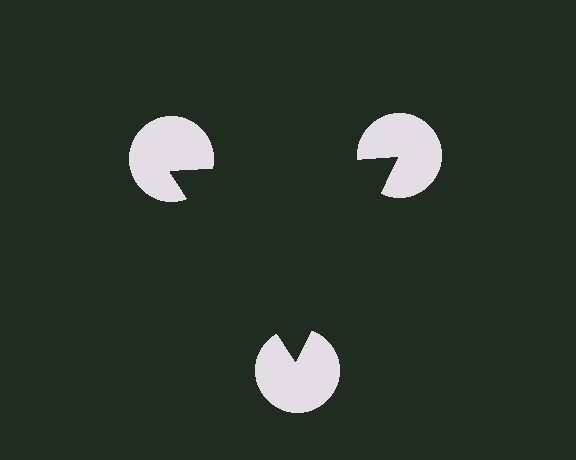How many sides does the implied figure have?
3 sides.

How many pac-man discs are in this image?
There are 3 — one at each vertex of the illusory triangle.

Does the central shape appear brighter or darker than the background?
It typically appears slightly darker than the background, even though no actual brightness change is drawn.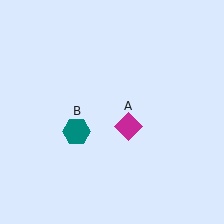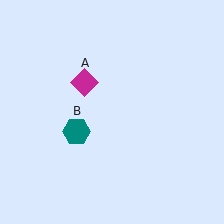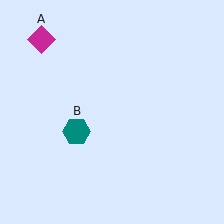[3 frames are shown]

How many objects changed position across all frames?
1 object changed position: magenta diamond (object A).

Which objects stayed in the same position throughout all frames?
Teal hexagon (object B) remained stationary.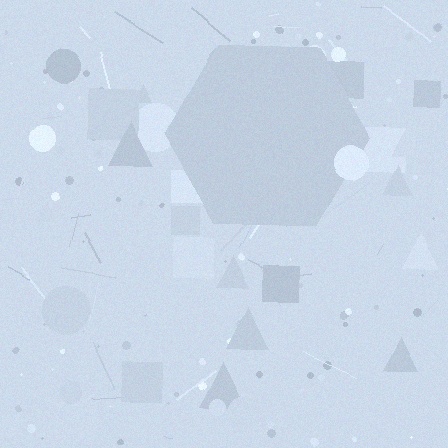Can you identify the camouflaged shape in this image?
The camouflaged shape is a hexagon.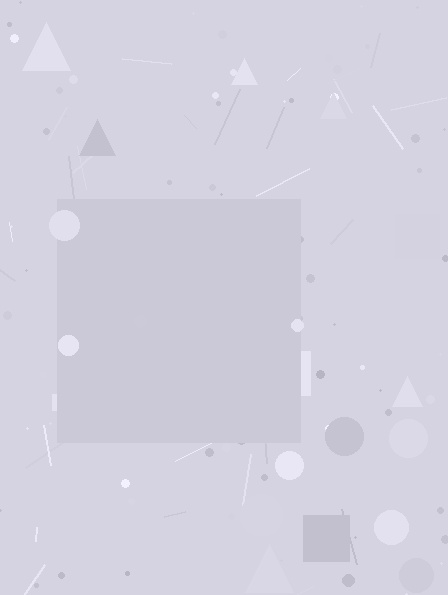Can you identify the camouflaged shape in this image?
The camouflaged shape is a square.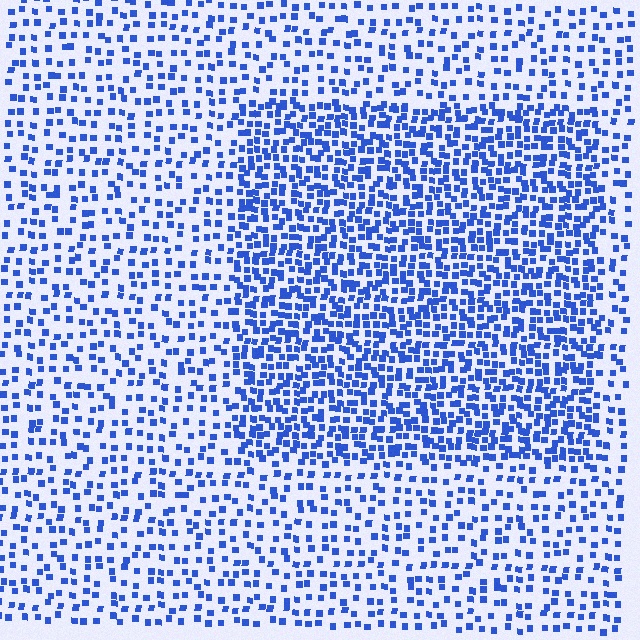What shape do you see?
I see a rectangle.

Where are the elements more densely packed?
The elements are more densely packed inside the rectangle boundary.